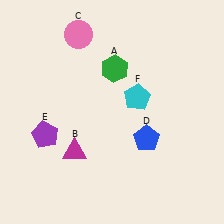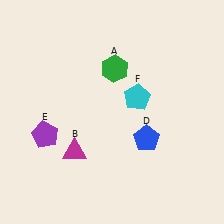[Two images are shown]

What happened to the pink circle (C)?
The pink circle (C) was removed in Image 2. It was in the top-left area of Image 1.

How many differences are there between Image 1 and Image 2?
There is 1 difference between the two images.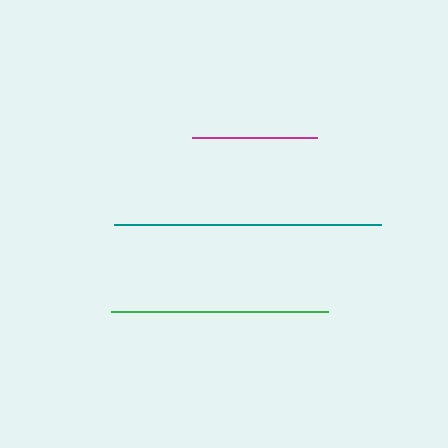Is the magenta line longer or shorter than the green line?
The green line is longer than the magenta line.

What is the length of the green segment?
The green segment is approximately 217 pixels long.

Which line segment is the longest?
The teal line is the longest at approximately 268 pixels.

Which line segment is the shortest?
The magenta line is the shortest at approximately 125 pixels.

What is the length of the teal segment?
The teal segment is approximately 268 pixels long.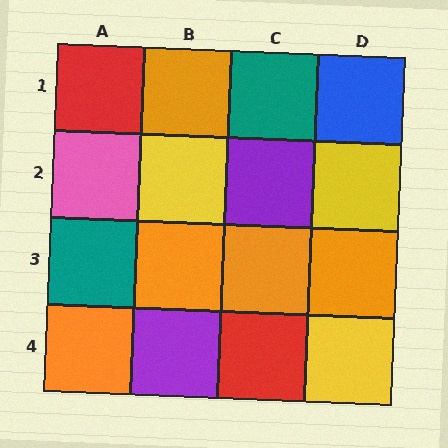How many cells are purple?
2 cells are purple.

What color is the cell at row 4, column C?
Red.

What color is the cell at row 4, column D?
Yellow.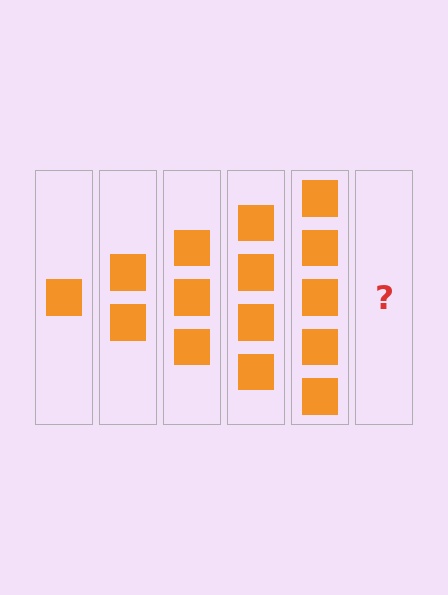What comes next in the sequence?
The next element should be 6 squares.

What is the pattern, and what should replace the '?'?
The pattern is that each step adds one more square. The '?' should be 6 squares.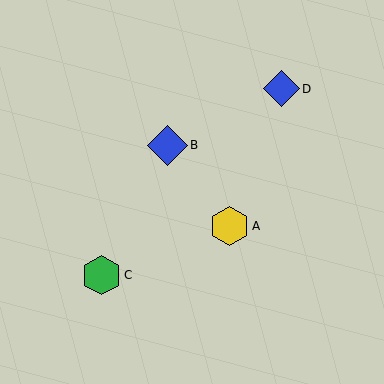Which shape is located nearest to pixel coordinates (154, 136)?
The blue diamond (labeled B) at (167, 145) is nearest to that location.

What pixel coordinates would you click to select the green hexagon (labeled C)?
Click at (102, 275) to select the green hexagon C.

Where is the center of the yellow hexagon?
The center of the yellow hexagon is at (229, 226).